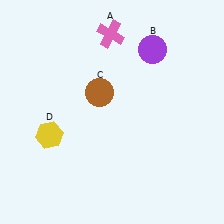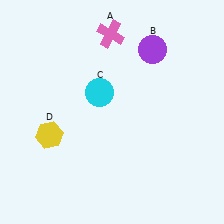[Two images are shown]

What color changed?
The circle (C) changed from brown in Image 1 to cyan in Image 2.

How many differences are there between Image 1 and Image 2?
There is 1 difference between the two images.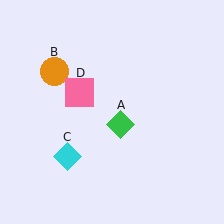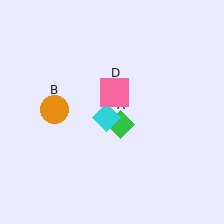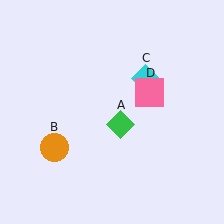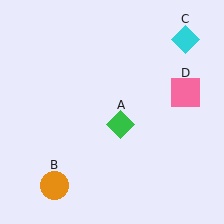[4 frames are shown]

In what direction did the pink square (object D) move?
The pink square (object D) moved right.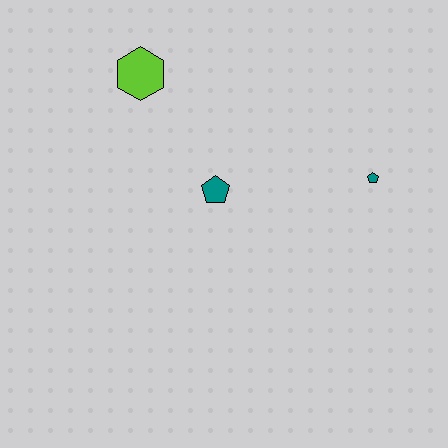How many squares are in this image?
There are no squares.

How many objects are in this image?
There are 3 objects.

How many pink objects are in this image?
There are no pink objects.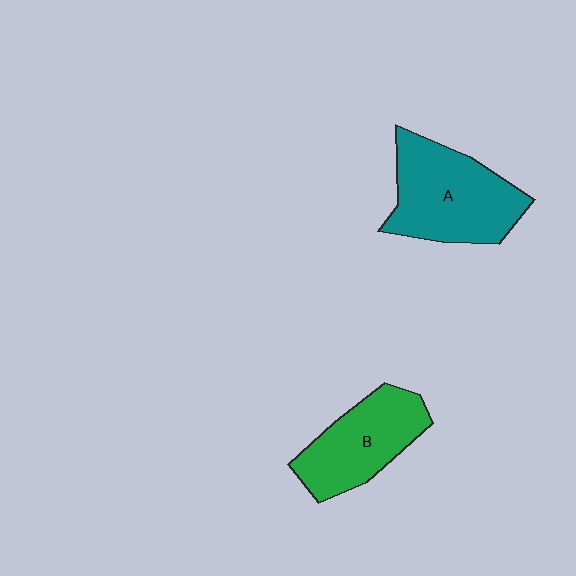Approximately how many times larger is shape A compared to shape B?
Approximately 1.3 times.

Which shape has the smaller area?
Shape B (green).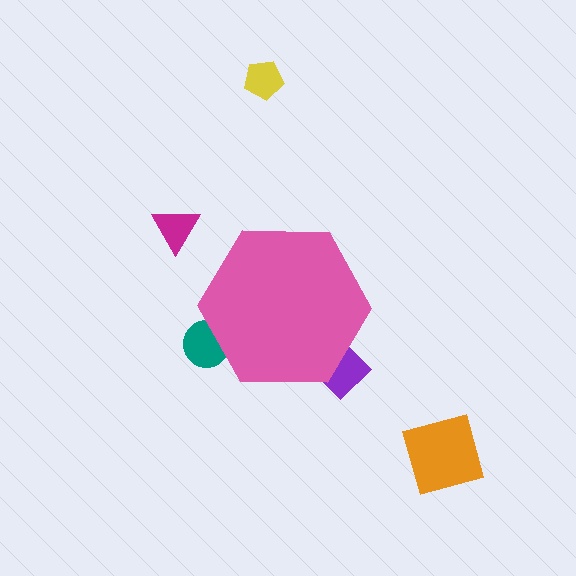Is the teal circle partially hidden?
Yes, the teal circle is partially hidden behind the pink hexagon.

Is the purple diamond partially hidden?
Yes, the purple diamond is partially hidden behind the pink hexagon.